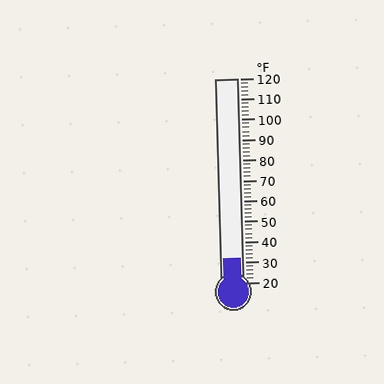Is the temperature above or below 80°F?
The temperature is below 80°F.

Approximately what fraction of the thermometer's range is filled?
The thermometer is filled to approximately 10% of its range.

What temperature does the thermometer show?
The thermometer shows approximately 32°F.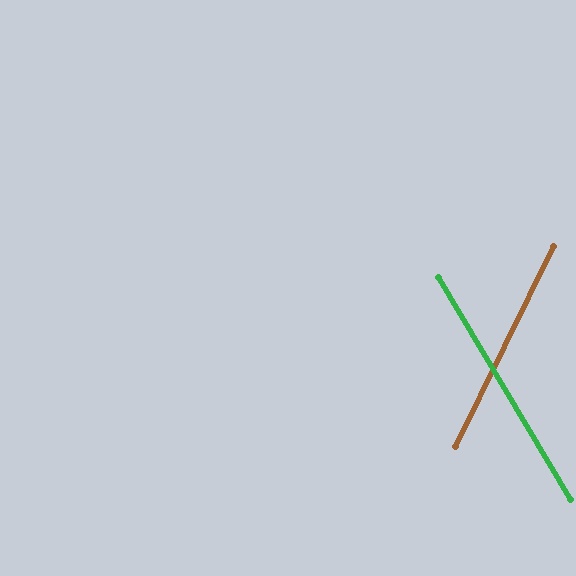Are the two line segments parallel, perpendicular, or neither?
Neither parallel nor perpendicular — they differ by about 57°.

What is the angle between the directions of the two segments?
Approximately 57 degrees.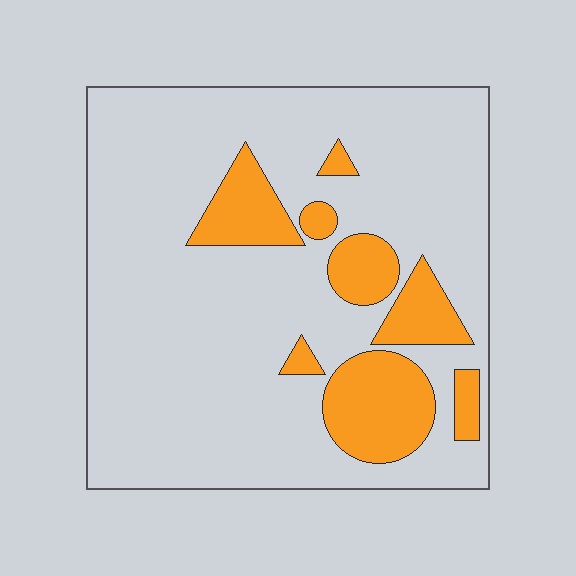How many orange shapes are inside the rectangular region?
8.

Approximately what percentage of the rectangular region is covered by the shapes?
Approximately 20%.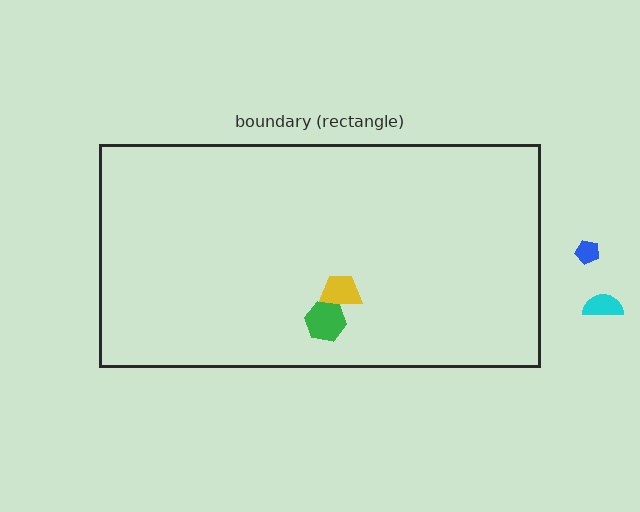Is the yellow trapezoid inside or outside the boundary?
Inside.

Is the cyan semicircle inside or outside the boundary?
Outside.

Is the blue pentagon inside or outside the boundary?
Outside.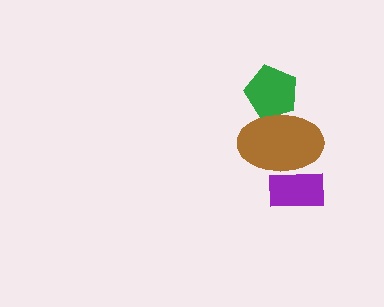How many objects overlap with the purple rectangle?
1 object overlaps with the purple rectangle.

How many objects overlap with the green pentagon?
1 object overlaps with the green pentagon.